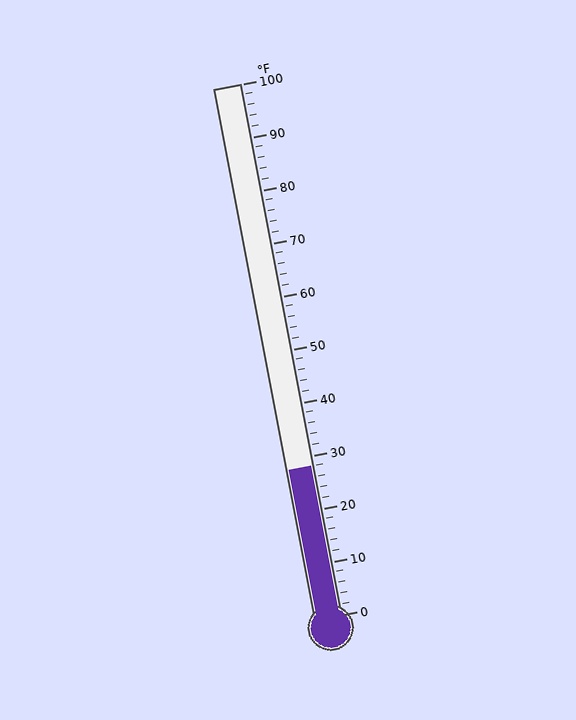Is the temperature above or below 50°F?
The temperature is below 50°F.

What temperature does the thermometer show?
The thermometer shows approximately 28°F.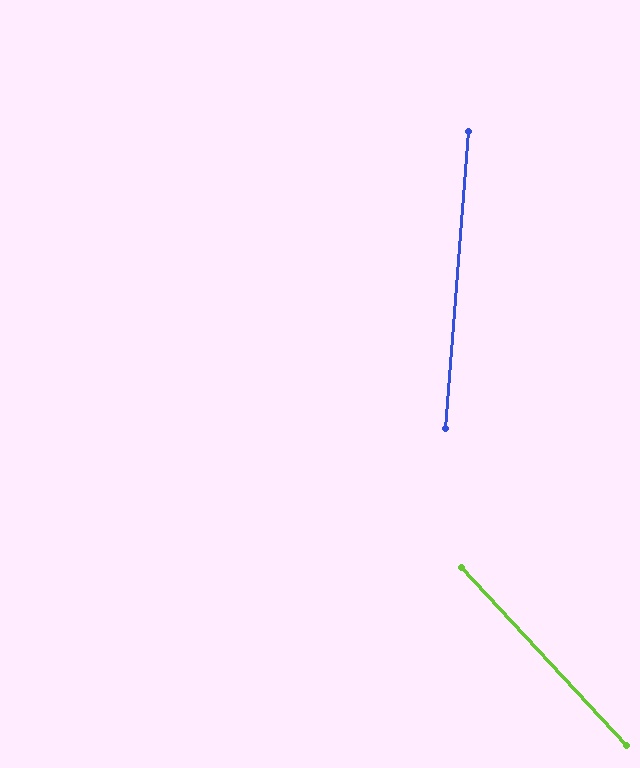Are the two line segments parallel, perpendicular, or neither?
Neither parallel nor perpendicular — they differ by about 47°.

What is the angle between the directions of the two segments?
Approximately 47 degrees.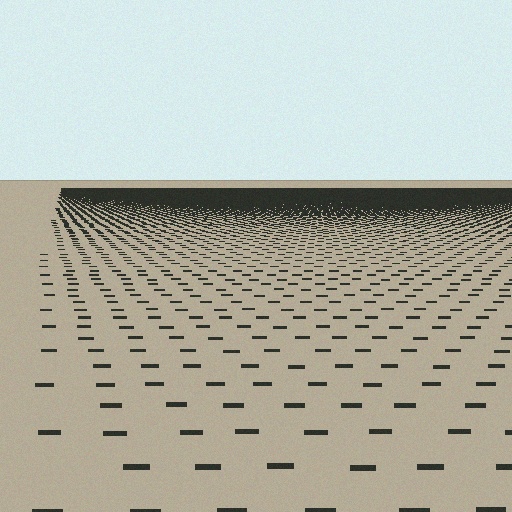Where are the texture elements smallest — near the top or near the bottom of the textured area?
Near the top.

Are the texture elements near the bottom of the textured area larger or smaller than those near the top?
Larger. Near the bottom, elements are closer to the viewer and appear at a bigger on-screen size.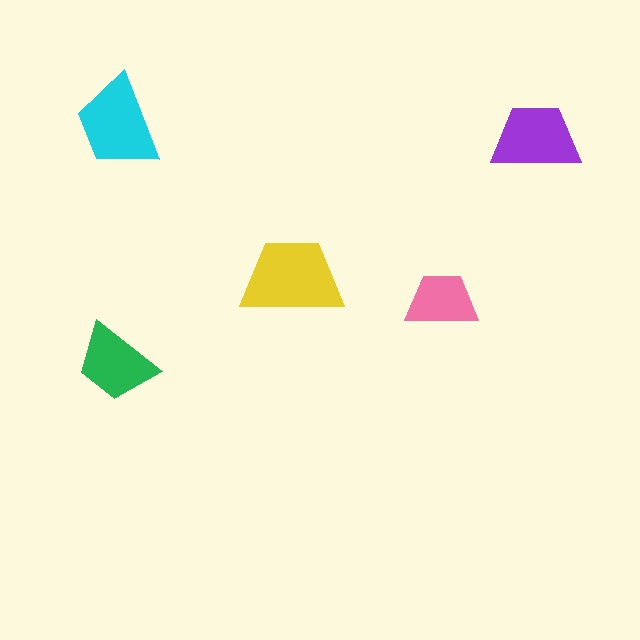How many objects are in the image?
There are 5 objects in the image.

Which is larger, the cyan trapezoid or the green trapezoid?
The cyan one.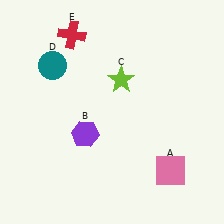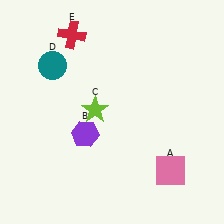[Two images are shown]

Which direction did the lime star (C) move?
The lime star (C) moved down.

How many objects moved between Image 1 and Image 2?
1 object moved between the two images.